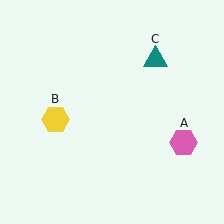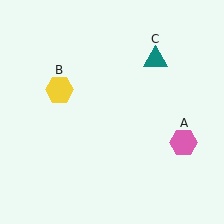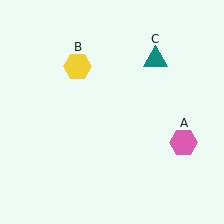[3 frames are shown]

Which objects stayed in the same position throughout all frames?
Pink hexagon (object A) and teal triangle (object C) remained stationary.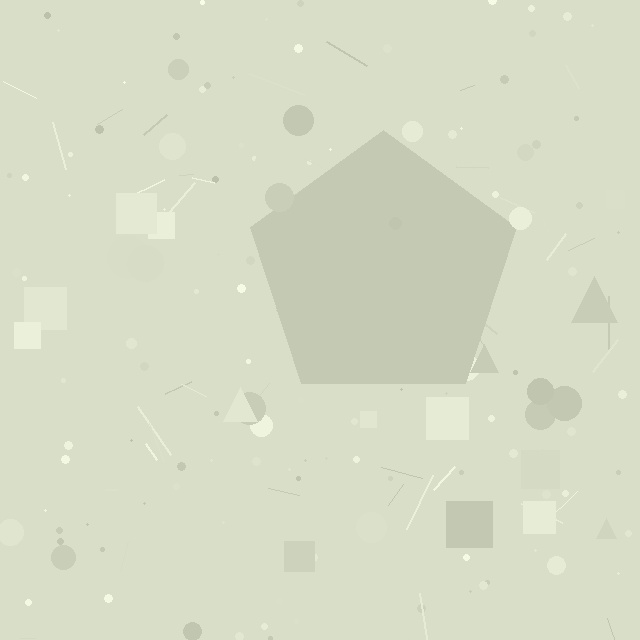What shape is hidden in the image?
A pentagon is hidden in the image.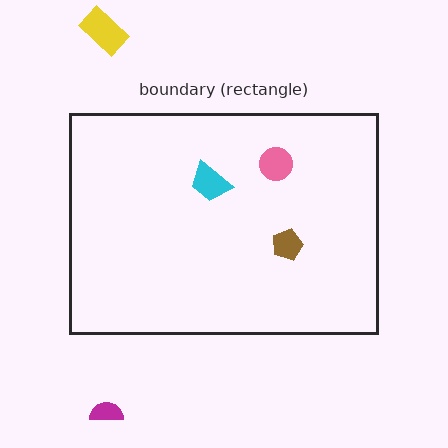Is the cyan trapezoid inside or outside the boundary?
Inside.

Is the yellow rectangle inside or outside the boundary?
Outside.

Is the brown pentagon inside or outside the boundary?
Inside.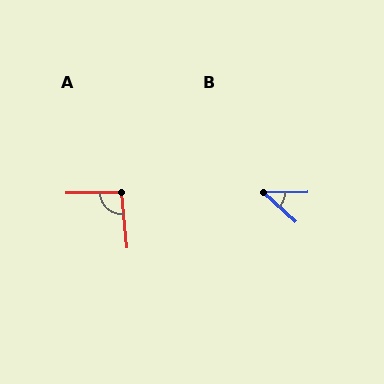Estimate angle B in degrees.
Approximately 43 degrees.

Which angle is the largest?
A, at approximately 95 degrees.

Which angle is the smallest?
B, at approximately 43 degrees.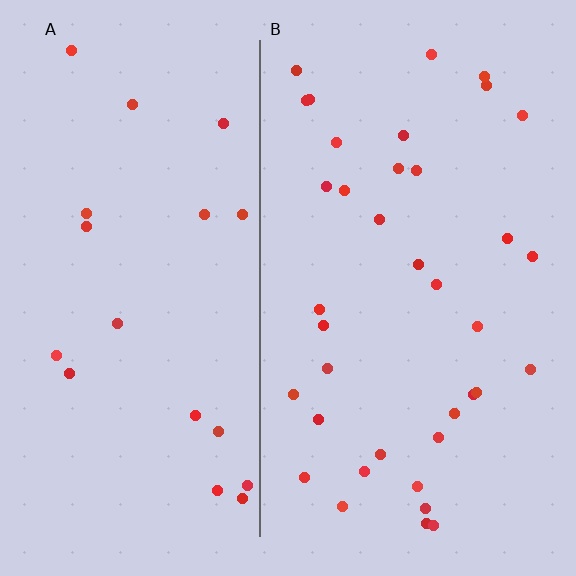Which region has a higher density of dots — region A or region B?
B (the right).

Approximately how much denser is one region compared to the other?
Approximately 2.0× — region B over region A.